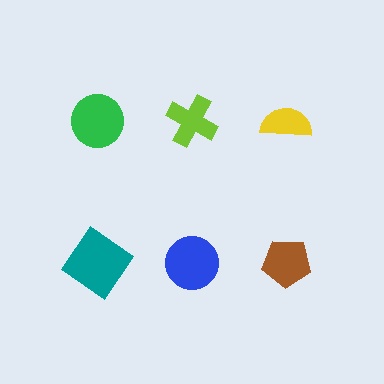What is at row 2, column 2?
A blue circle.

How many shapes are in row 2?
3 shapes.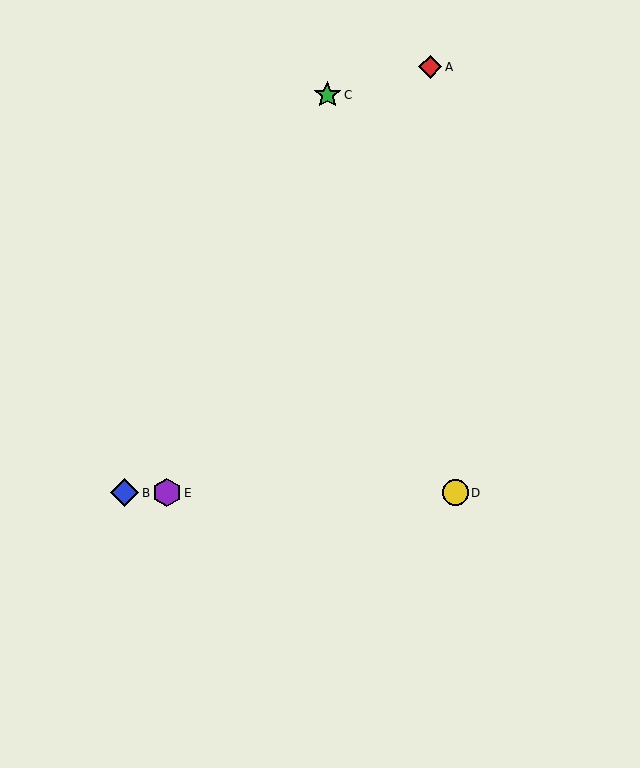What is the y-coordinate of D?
Object D is at y≈493.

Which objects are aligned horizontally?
Objects B, D, E are aligned horizontally.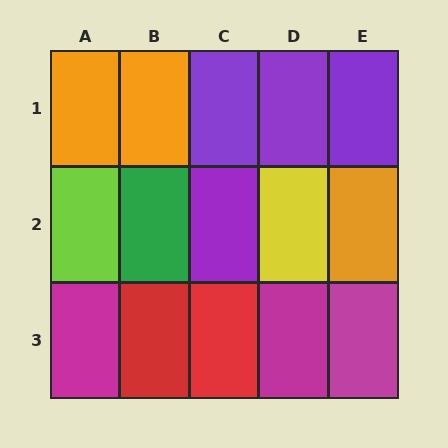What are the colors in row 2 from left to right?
Lime, green, purple, yellow, orange.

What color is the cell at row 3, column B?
Red.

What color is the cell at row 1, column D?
Purple.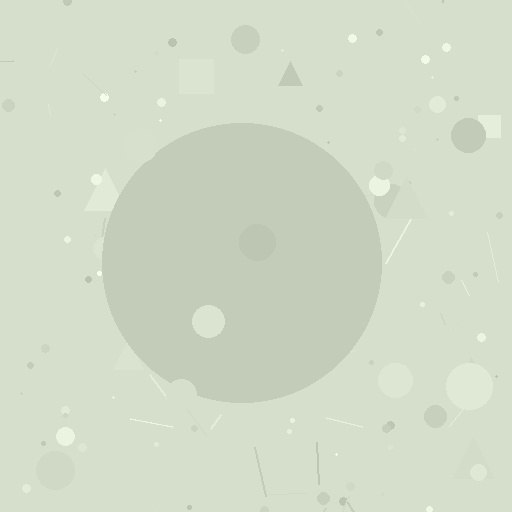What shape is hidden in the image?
A circle is hidden in the image.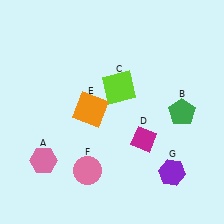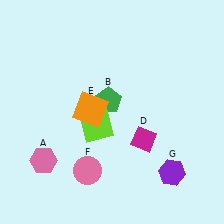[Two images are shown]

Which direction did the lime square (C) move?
The lime square (C) moved down.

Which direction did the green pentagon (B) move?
The green pentagon (B) moved left.